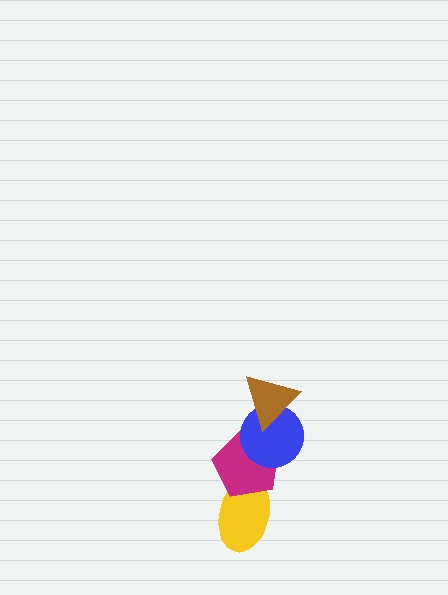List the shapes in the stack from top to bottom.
From top to bottom: the brown triangle, the blue circle, the magenta pentagon, the yellow ellipse.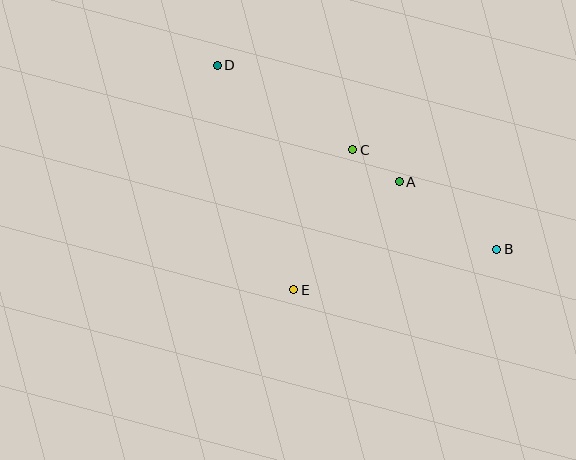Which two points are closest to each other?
Points A and C are closest to each other.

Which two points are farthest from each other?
Points B and D are farthest from each other.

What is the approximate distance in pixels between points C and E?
The distance between C and E is approximately 152 pixels.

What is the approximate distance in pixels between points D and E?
The distance between D and E is approximately 237 pixels.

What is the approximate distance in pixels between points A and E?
The distance between A and E is approximately 151 pixels.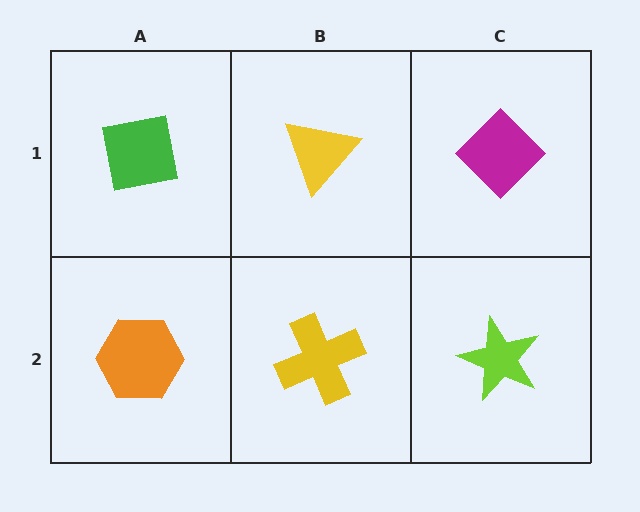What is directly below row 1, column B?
A yellow cross.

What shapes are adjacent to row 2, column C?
A magenta diamond (row 1, column C), a yellow cross (row 2, column B).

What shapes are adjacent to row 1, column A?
An orange hexagon (row 2, column A), a yellow triangle (row 1, column B).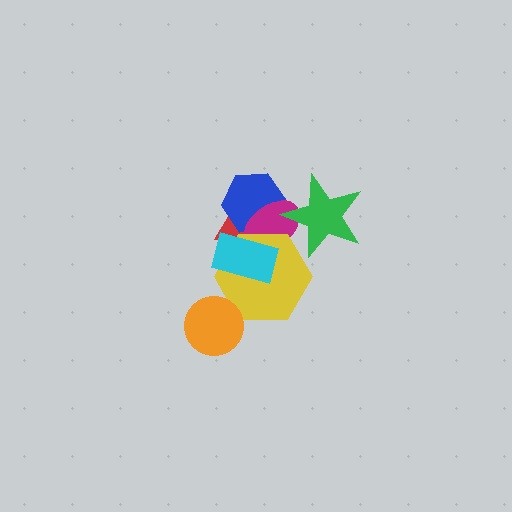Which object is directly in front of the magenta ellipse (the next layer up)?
The yellow hexagon is directly in front of the magenta ellipse.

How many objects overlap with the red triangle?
4 objects overlap with the red triangle.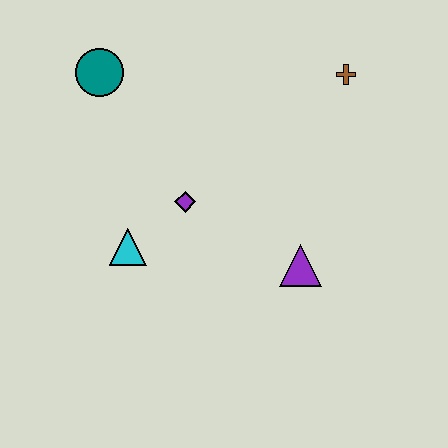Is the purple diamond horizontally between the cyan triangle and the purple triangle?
Yes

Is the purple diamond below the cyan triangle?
No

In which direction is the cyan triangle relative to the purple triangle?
The cyan triangle is to the left of the purple triangle.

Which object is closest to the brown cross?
The purple triangle is closest to the brown cross.